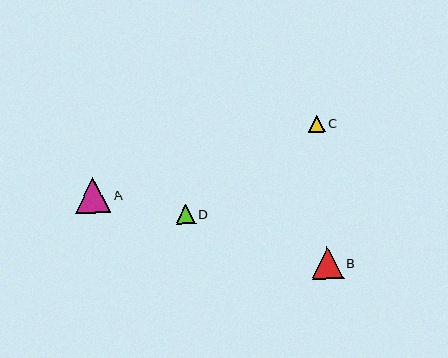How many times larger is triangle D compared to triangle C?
Triangle D is approximately 1.2 times the size of triangle C.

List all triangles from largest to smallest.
From largest to smallest: A, B, D, C.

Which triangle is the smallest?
Triangle C is the smallest with a size of approximately 17 pixels.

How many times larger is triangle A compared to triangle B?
Triangle A is approximately 1.1 times the size of triangle B.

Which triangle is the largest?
Triangle A is the largest with a size of approximately 36 pixels.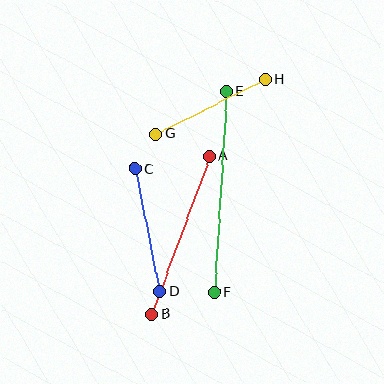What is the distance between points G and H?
The distance is approximately 122 pixels.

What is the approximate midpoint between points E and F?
The midpoint is at approximately (220, 192) pixels.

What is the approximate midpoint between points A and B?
The midpoint is at approximately (181, 235) pixels.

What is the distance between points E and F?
The distance is approximately 201 pixels.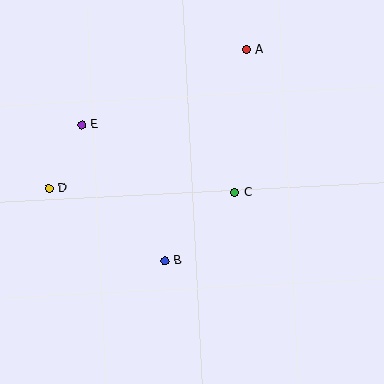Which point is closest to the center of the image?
Point C at (235, 193) is closest to the center.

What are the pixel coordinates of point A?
Point A is at (246, 50).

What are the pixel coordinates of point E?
Point E is at (82, 125).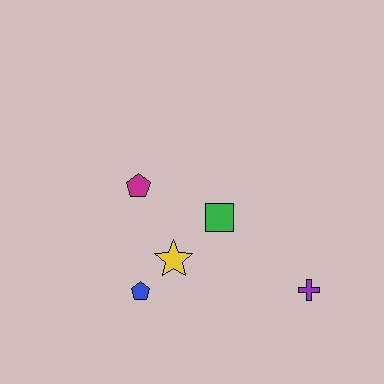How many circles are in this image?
There are no circles.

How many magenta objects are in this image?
There is 1 magenta object.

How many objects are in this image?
There are 5 objects.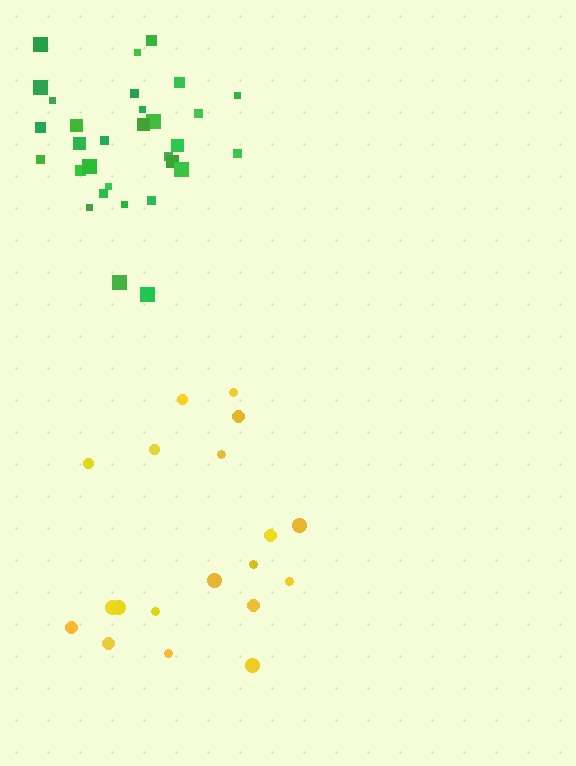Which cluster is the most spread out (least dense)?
Yellow.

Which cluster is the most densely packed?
Green.